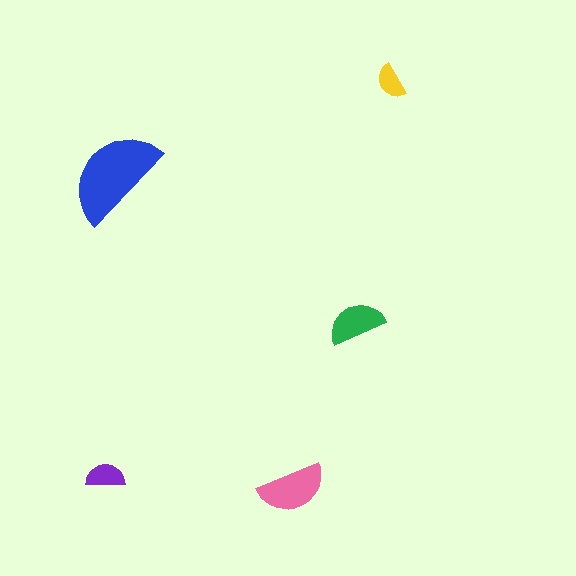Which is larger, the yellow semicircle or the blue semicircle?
The blue one.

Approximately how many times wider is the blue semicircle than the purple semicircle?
About 2.5 times wider.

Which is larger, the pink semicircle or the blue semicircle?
The blue one.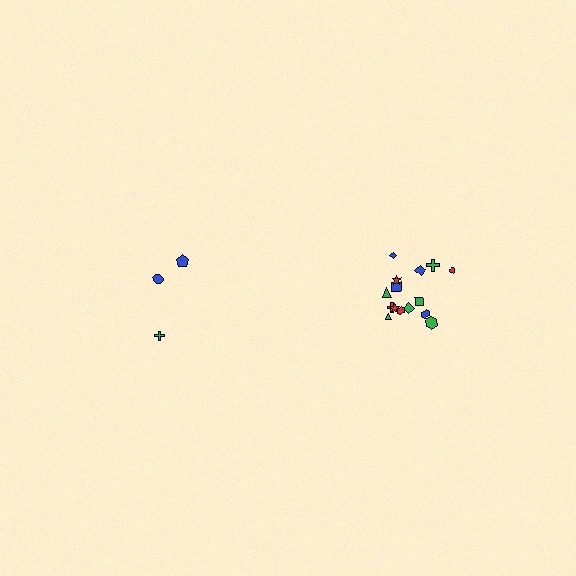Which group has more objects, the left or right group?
The right group.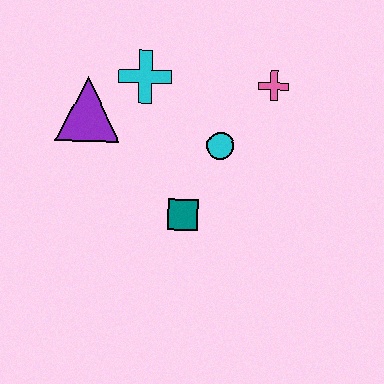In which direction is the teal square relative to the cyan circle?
The teal square is below the cyan circle.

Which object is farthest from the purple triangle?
The pink cross is farthest from the purple triangle.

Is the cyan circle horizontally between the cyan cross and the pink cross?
Yes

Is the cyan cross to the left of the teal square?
Yes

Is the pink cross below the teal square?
No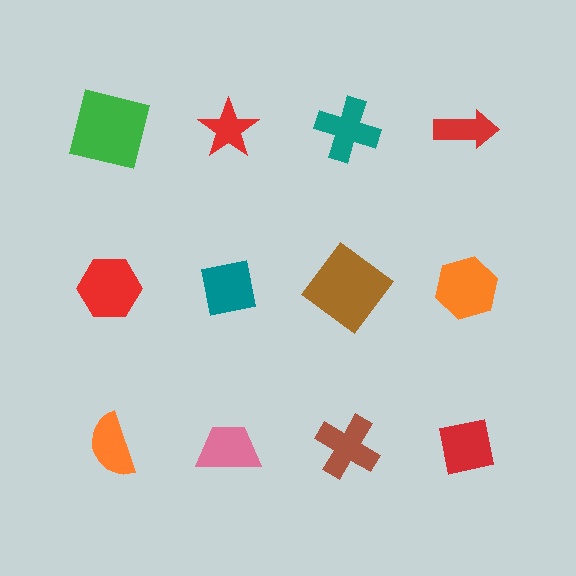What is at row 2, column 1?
A red hexagon.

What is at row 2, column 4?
An orange hexagon.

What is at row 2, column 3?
A brown diamond.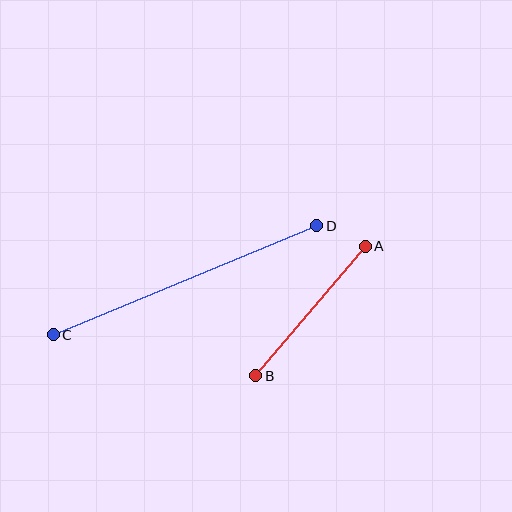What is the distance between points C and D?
The distance is approximately 285 pixels.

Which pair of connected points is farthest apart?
Points C and D are farthest apart.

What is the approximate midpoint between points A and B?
The midpoint is at approximately (310, 311) pixels.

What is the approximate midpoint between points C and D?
The midpoint is at approximately (185, 280) pixels.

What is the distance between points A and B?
The distance is approximately 170 pixels.